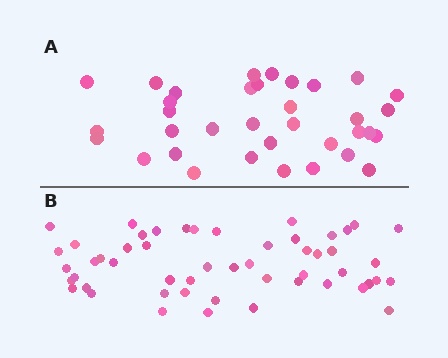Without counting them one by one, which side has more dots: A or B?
Region B (the bottom region) has more dots.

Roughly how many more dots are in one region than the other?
Region B has approximately 15 more dots than region A.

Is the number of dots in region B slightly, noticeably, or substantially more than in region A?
Region B has substantially more. The ratio is roughly 1.5 to 1.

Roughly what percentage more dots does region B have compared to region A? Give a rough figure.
About 50% more.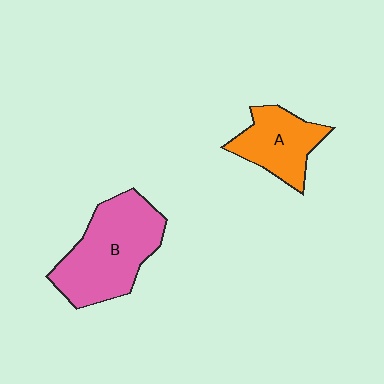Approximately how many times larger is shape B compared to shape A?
Approximately 1.7 times.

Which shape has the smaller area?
Shape A (orange).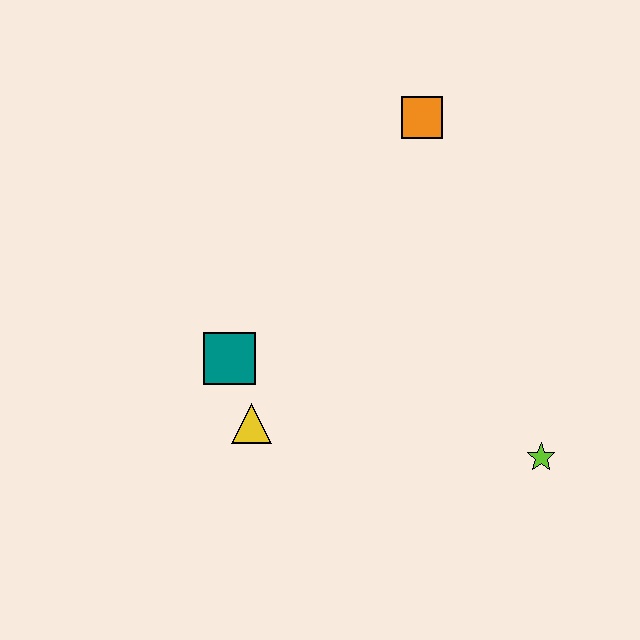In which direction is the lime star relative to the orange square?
The lime star is below the orange square.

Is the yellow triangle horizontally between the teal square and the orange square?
Yes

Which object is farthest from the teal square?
The lime star is farthest from the teal square.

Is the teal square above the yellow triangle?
Yes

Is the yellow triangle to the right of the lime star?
No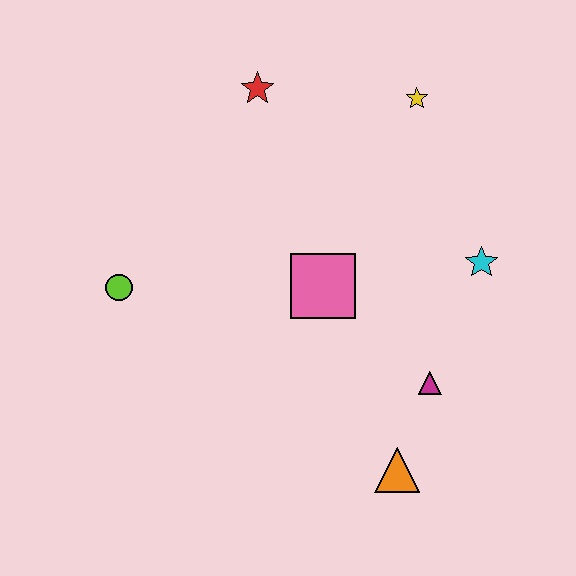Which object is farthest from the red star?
The orange triangle is farthest from the red star.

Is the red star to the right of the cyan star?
No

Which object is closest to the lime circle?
The pink square is closest to the lime circle.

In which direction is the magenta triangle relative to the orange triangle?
The magenta triangle is above the orange triangle.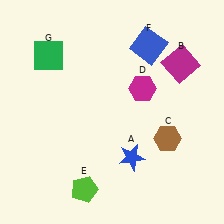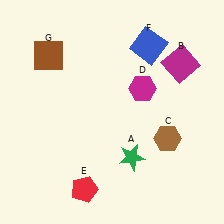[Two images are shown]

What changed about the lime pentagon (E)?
In Image 1, E is lime. In Image 2, it changed to red.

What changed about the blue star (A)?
In Image 1, A is blue. In Image 2, it changed to green.